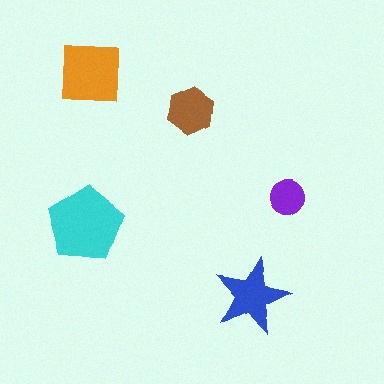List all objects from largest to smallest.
The cyan pentagon, the orange square, the blue star, the brown hexagon, the purple circle.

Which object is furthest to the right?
The purple circle is rightmost.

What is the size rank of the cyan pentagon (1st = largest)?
1st.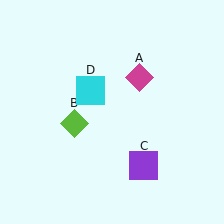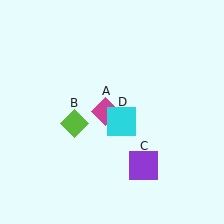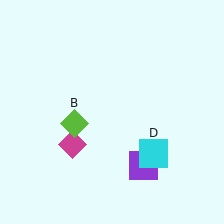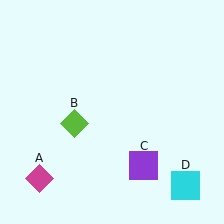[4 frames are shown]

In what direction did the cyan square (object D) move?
The cyan square (object D) moved down and to the right.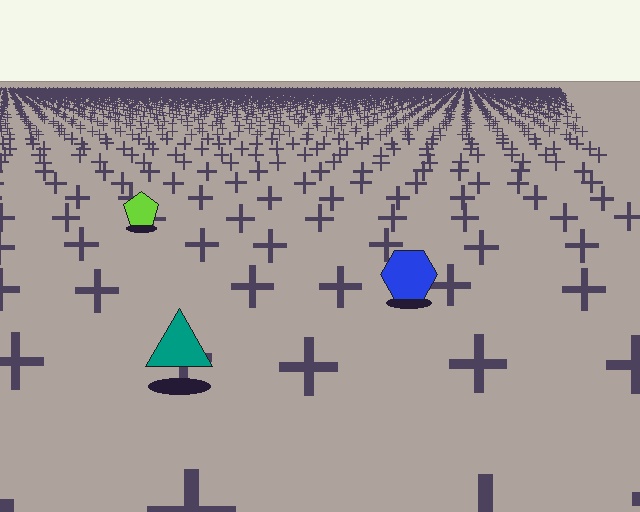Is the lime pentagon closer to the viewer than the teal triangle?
No. The teal triangle is closer — you can tell from the texture gradient: the ground texture is coarser near it.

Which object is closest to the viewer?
The teal triangle is closest. The texture marks near it are larger and more spread out.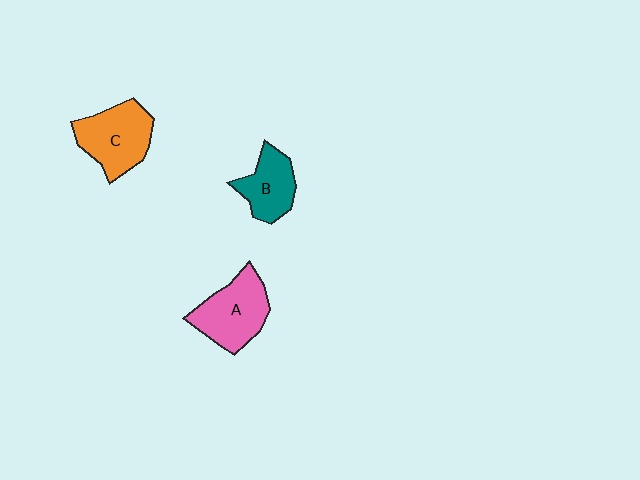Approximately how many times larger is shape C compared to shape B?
Approximately 1.3 times.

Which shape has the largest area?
Shape A (pink).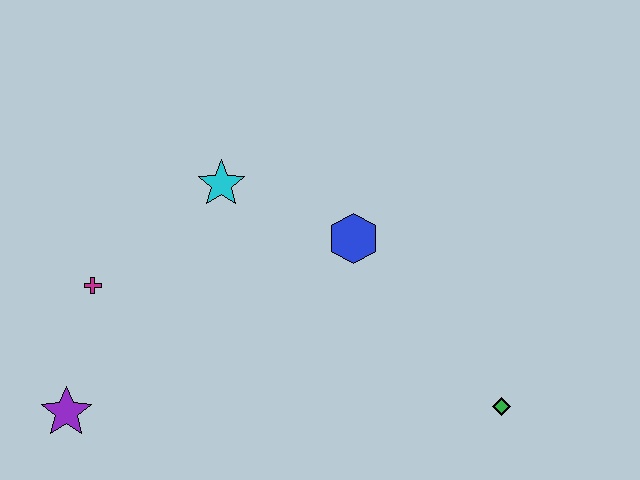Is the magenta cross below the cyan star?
Yes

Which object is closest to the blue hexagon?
The cyan star is closest to the blue hexagon.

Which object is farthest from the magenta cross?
The green diamond is farthest from the magenta cross.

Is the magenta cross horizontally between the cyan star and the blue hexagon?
No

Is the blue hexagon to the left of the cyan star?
No